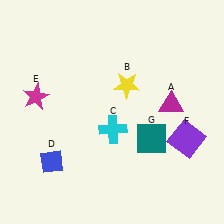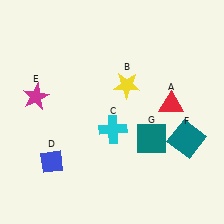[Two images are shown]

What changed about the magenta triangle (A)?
In Image 1, A is magenta. In Image 2, it changed to red.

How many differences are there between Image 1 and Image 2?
There are 2 differences between the two images.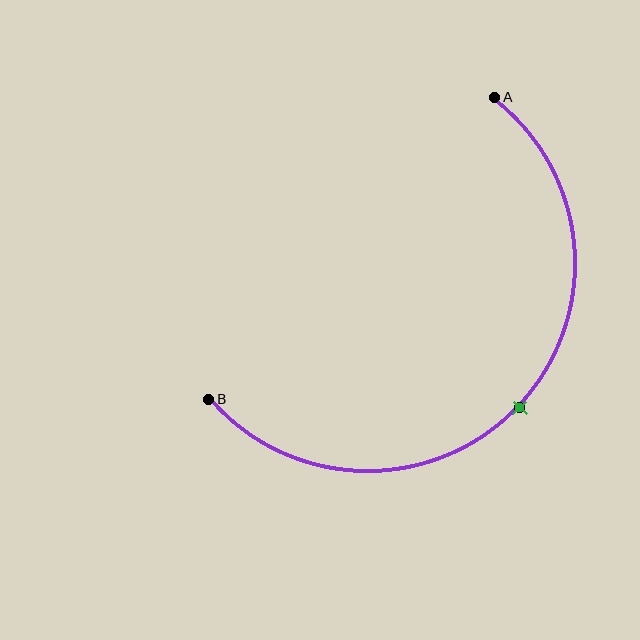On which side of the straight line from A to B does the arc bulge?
The arc bulges below and to the right of the straight line connecting A and B.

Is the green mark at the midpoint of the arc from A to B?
Yes. The green mark lies on the arc at equal arc-length from both A and B — it is the arc midpoint.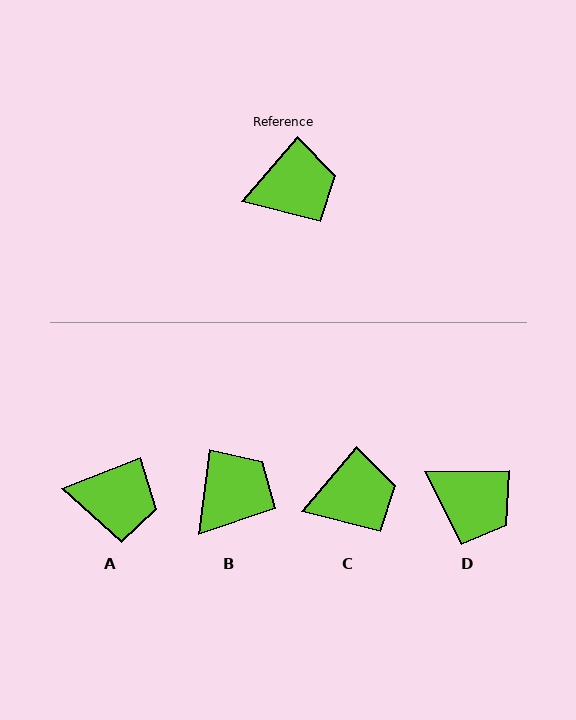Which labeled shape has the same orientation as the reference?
C.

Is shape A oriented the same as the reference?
No, it is off by about 28 degrees.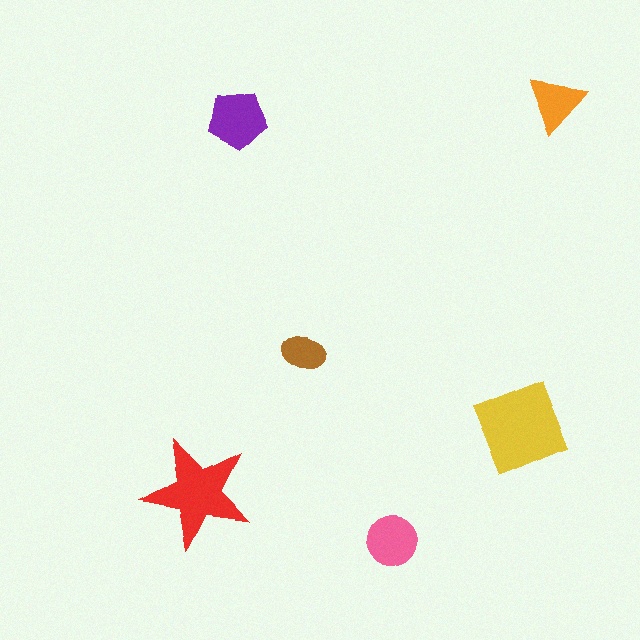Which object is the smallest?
The brown ellipse.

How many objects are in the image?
There are 6 objects in the image.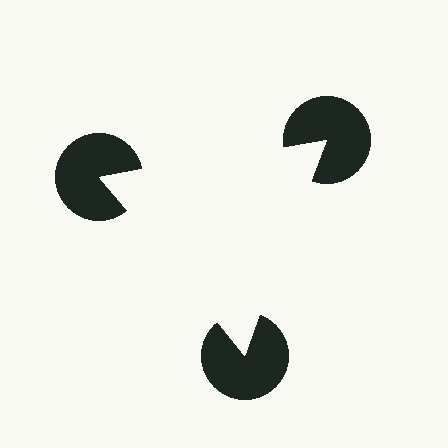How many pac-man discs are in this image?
There are 3 — one at each vertex of the illusory triangle.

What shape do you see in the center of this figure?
An illusory triangle — its edges are inferred from the aligned wedge cuts in the pac-man discs, not physically drawn.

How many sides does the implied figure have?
3 sides.